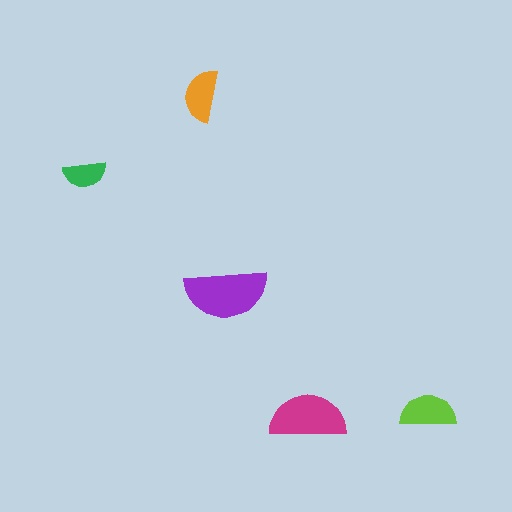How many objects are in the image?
There are 5 objects in the image.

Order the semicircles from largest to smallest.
the purple one, the magenta one, the lime one, the orange one, the green one.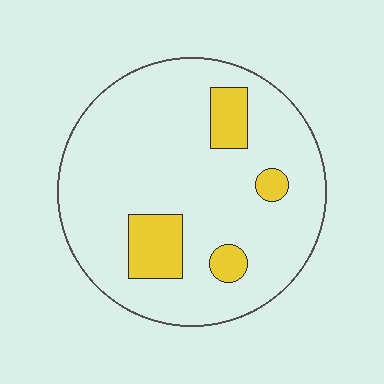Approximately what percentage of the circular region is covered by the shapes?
Approximately 15%.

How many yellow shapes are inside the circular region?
4.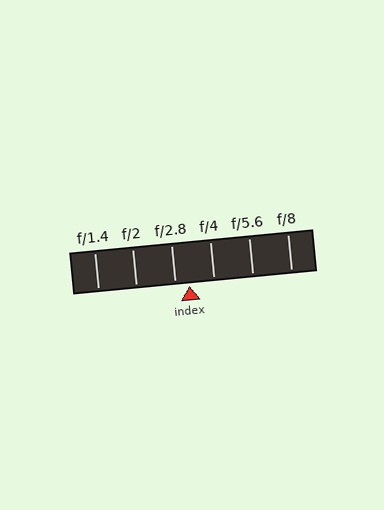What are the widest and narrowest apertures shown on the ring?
The widest aperture shown is f/1.4 and the narrowest is f/8.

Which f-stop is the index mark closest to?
The index mark is closest to f/2.8.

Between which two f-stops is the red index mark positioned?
The index mark is between f/2.8 and f/4.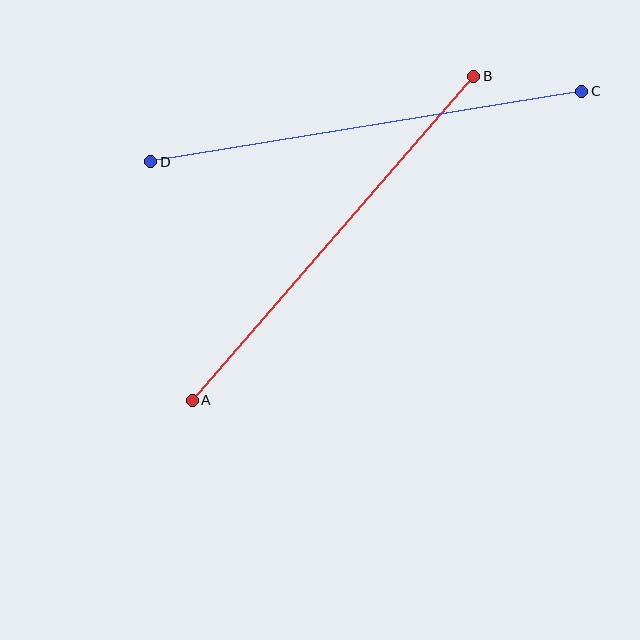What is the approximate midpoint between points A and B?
The midpoint is at approximately (333, 238) pixels.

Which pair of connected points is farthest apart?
Points C and D are farthest apart.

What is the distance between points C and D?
The distance is approximately 437 pixels.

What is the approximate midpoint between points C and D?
The midpoint is at approximately (366, 126) pixels.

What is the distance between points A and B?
The distance is approximately 429 pixels.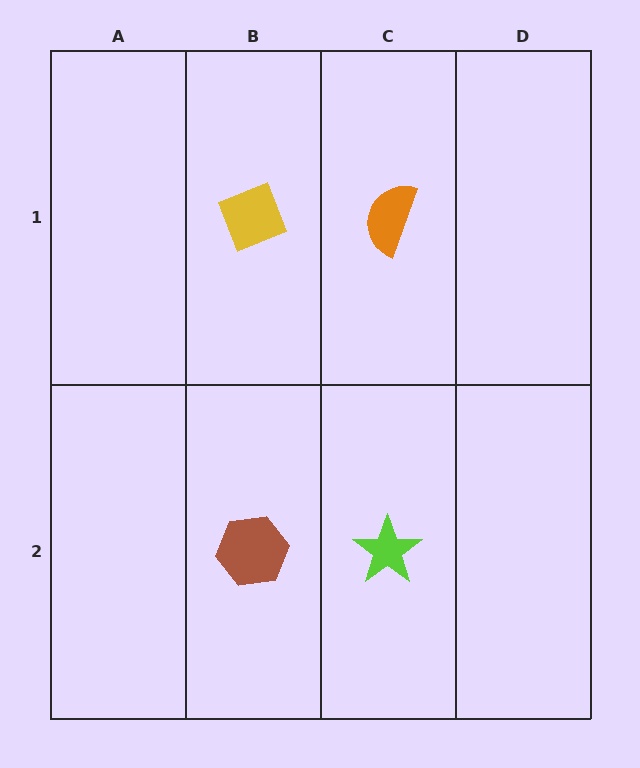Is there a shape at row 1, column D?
No, that cell is empty.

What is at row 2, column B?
A brown hexagon.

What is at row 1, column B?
A yellow diamond.